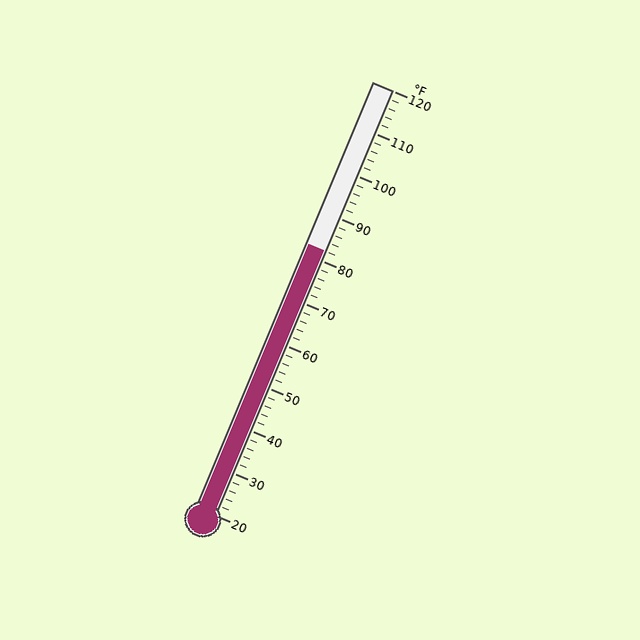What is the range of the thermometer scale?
The thermometer scale ranges from 20°F to 120°F.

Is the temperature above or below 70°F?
The temperature is above 70°F.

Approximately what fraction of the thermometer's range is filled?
The thermometer is filled to approximately 60% of its range.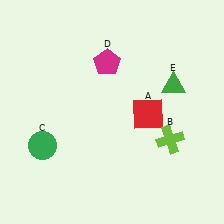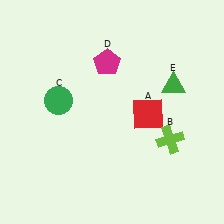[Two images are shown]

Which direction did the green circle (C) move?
The green circle (C) moved up.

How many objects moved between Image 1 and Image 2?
1 object moved between the two images.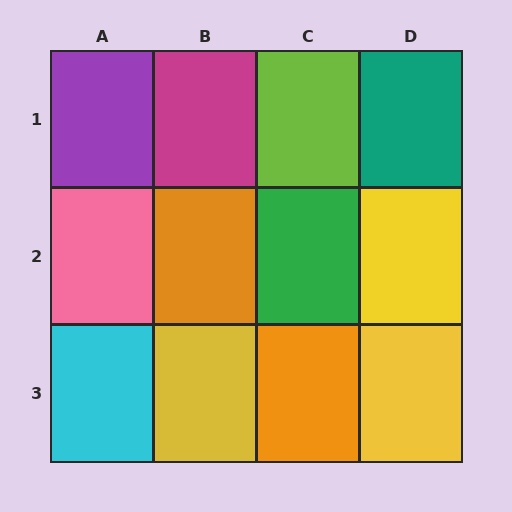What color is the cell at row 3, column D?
Yellow.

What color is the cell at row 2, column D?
Yellow.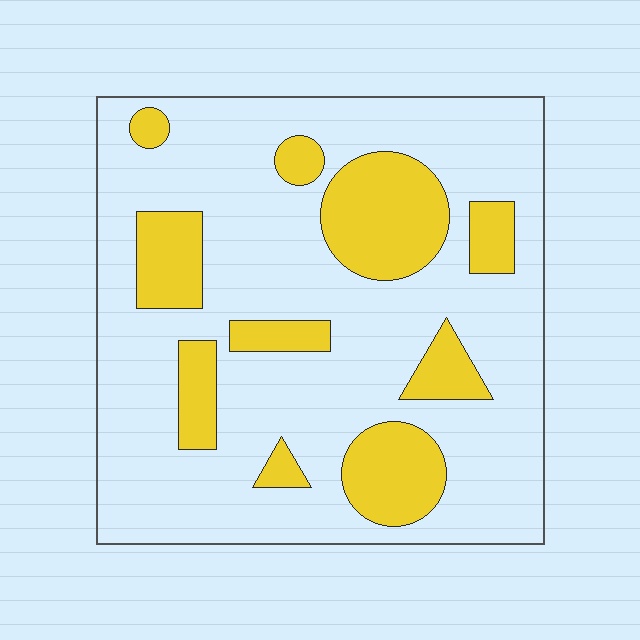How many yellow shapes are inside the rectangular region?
10.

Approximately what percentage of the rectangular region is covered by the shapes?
Approximately 25%.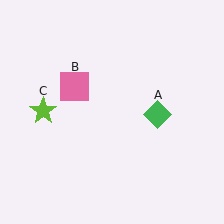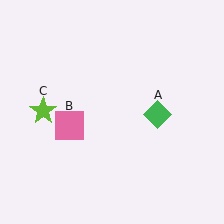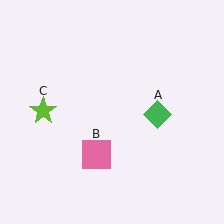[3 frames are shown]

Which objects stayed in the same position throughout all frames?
Green diamond (object A) and lime star (object C) remained stationary.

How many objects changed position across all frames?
1 object changed position: pink square (object B).